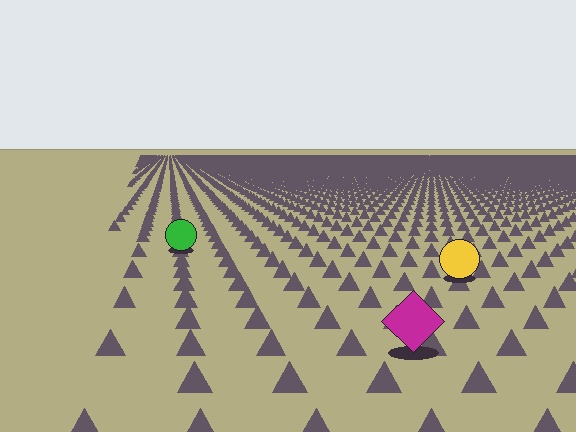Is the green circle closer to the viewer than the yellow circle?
No. The yellow circle is closer — you can tell from the texture gradient: the ground texture is coarser near it.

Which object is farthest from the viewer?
The green circle is farthest from the viewer. It appears smaller and the ground texture around it is denser.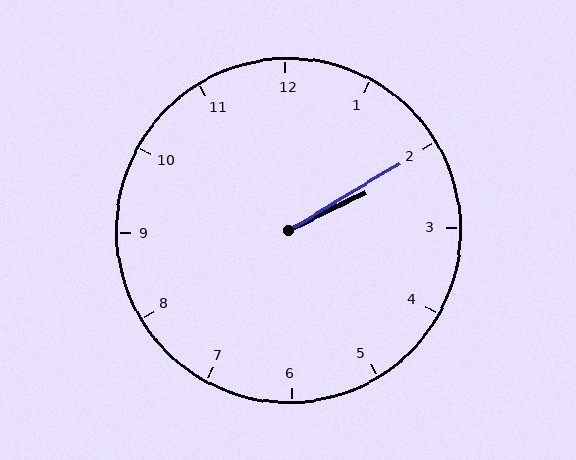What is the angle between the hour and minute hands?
Approximately 5 degrees.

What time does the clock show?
2:10.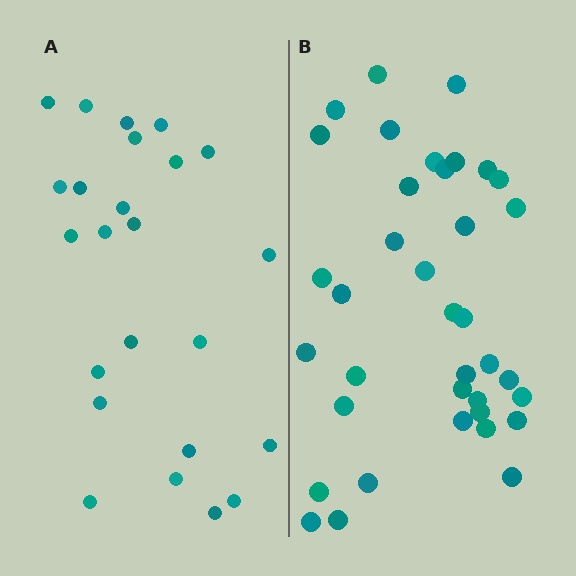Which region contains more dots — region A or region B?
Region B (the right region) has more dots.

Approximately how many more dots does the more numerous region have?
Region B has approximately 15 more dots than region A.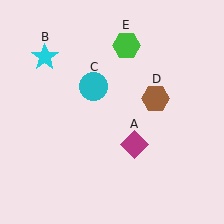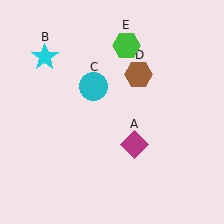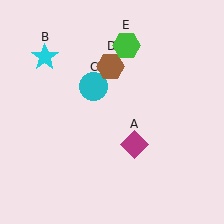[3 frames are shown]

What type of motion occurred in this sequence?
The brown hexagon (object D) rotated counterclockwise around the center of the scene.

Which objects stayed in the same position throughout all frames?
Magenta diamond (object A) and cyan star (object B) and cyan circle (object C) and green hexagon (object E) remained stationary.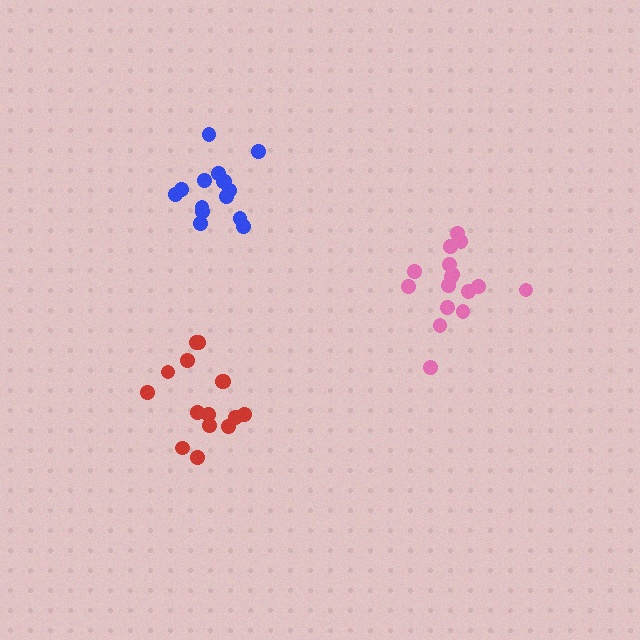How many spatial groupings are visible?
There are 3 spatial groupings.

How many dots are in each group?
Group 1: 16 dots, Group 2: 15 dots, Group 3: 15 dots (46 total).